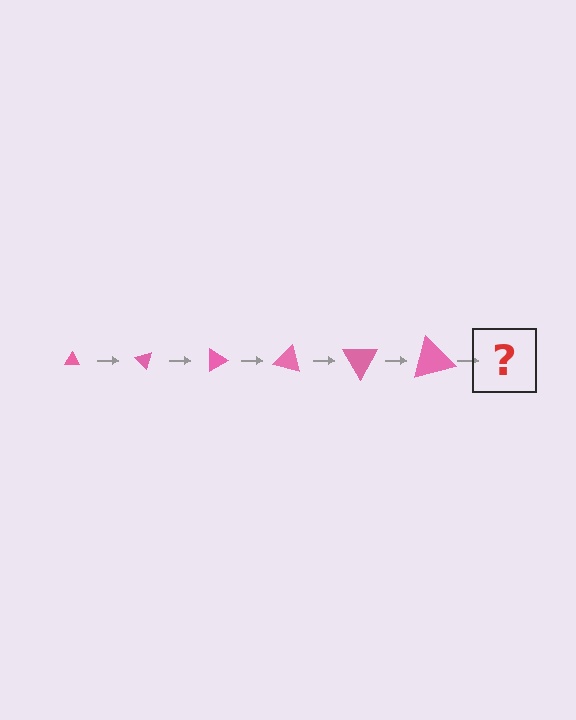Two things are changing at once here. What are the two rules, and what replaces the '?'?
The two rules are that the triangle grows larger each step and it rotates 45 degrees each step. The '?' should be a triangle, larger than the previous one and rotated 270 degrees from the start.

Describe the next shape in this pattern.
It should be a triangle, larger than the previous one and rotated 270 degrees from the start.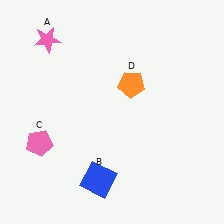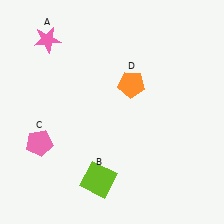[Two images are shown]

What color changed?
The square (B) changed from blue in Image 1 to lime in Image 2.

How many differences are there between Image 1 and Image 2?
There is 1 difference between the two images.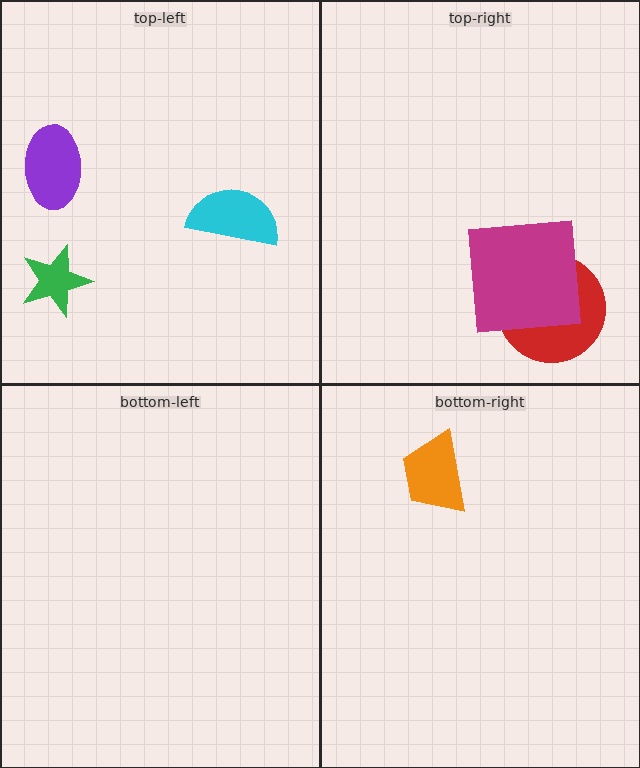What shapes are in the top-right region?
The red circle, the magenta square.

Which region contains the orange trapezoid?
The bottom-right region.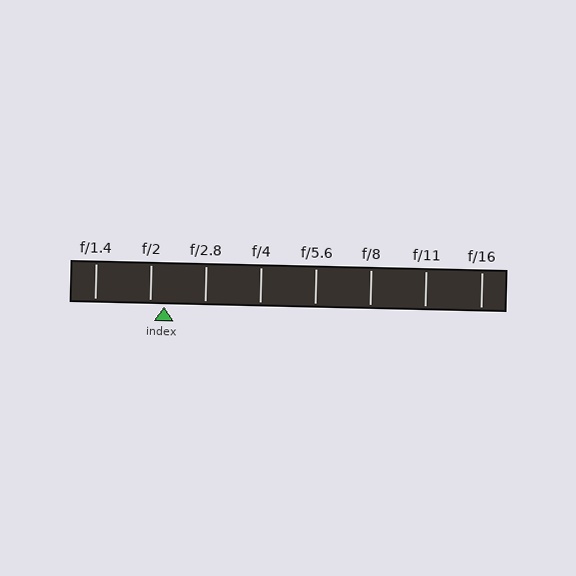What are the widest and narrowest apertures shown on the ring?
The widest aperture shown is f/1.4 and the narrowest is f/16.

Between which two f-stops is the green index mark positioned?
The index mark is between f/2 and f/2.8.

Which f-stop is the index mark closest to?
The index mark is closest to f/2.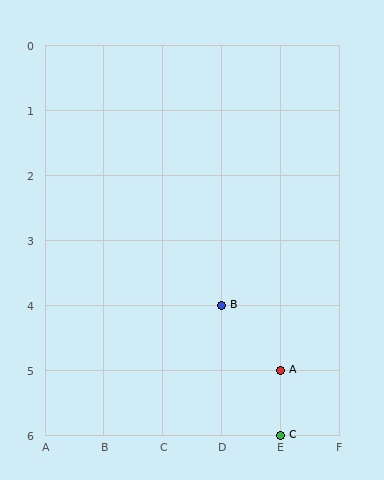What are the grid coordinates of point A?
Point A is at grid coordinates (E, 5).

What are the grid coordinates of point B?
Point B is at grid coordinates (D, 4).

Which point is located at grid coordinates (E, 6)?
Point C is at (E, 6).